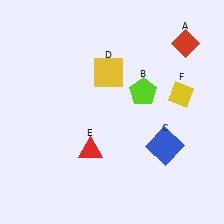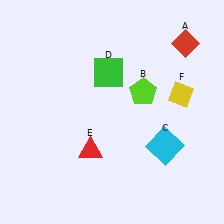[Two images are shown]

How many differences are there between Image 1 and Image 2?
There are 2 differences between the two images.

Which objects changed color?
C changed from blue to cyan. D changed from yellow to green.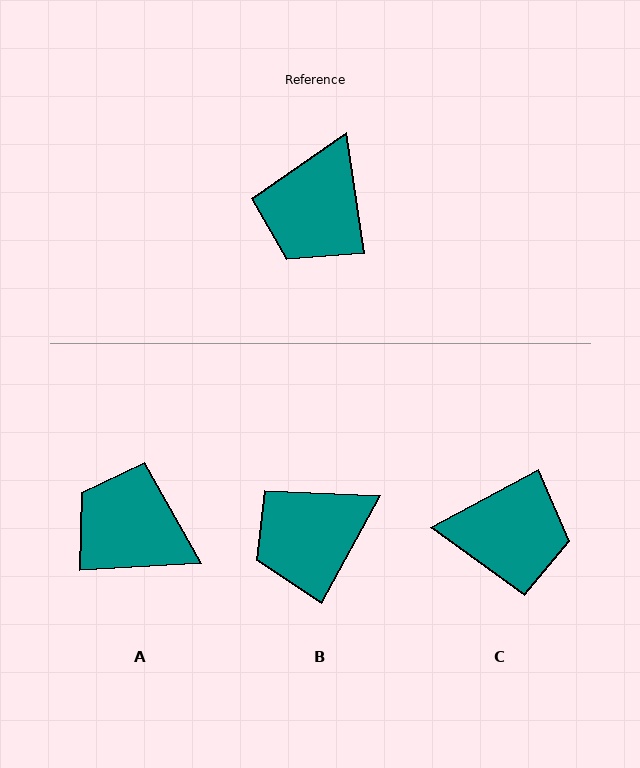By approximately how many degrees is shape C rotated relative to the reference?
Approximately 109 degrees counter-clockwise.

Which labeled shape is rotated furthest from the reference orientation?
C, about 109 degrees away.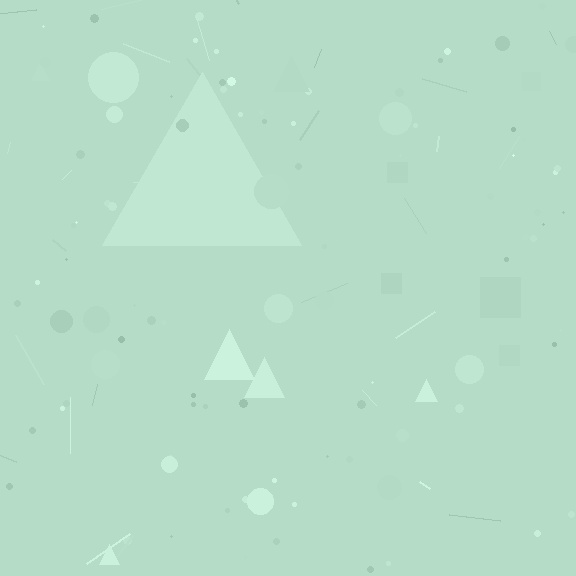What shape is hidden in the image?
A triangle is hidden in the image.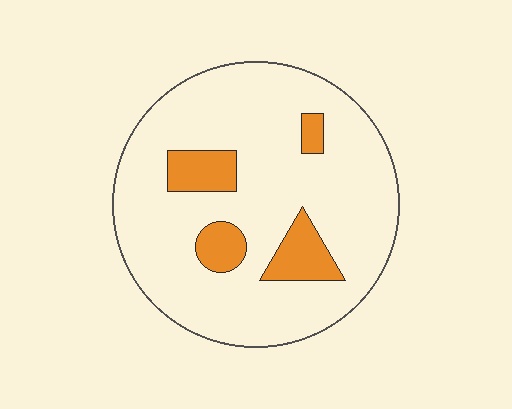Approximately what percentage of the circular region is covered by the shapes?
Approximately 15%.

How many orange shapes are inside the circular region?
4.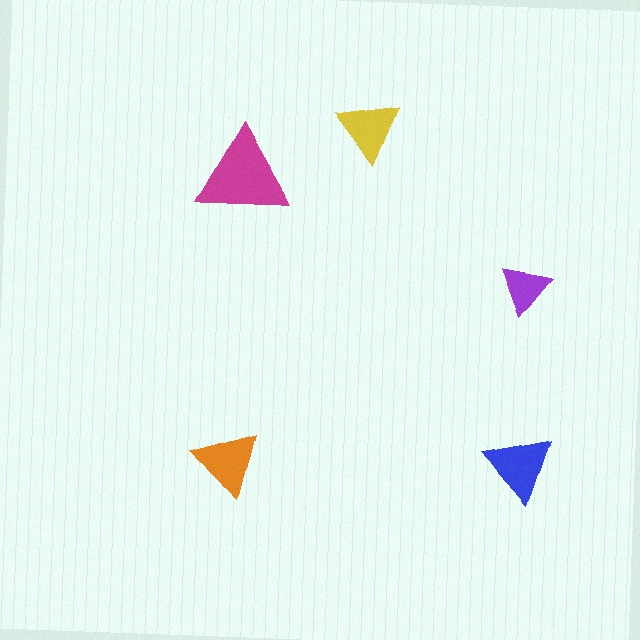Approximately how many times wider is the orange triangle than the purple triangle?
About 1.5 times wider.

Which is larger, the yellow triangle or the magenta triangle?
The magenta one.